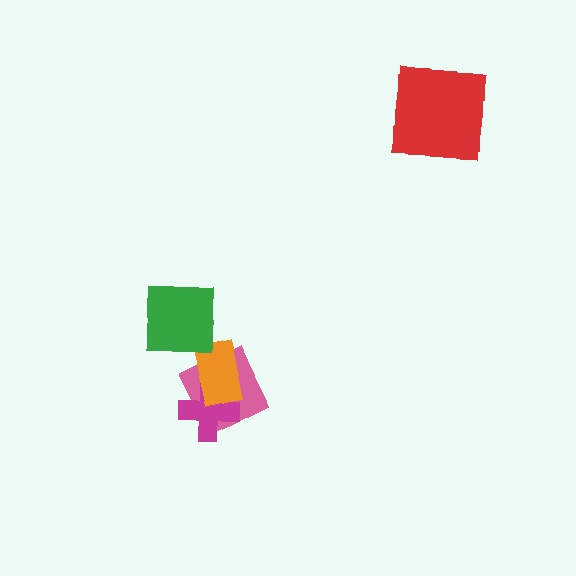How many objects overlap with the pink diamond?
2 objects overlap with the pink diamond.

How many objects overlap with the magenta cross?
2 objects overlap with the magenta cross.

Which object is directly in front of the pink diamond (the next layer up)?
The magenta cross is directly in front of the pink diamond.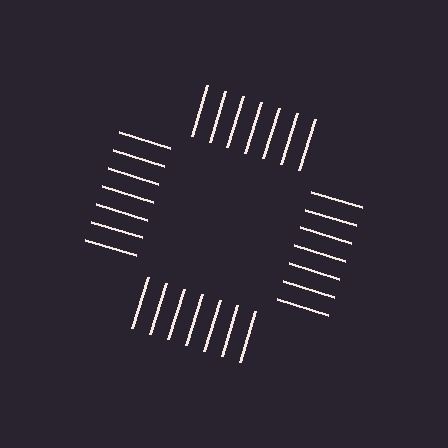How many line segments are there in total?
28 — 7 along each of the 4 edges.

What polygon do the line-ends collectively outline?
An illusory square — the line segments terminate on its edges but no continuous stroke is drawn.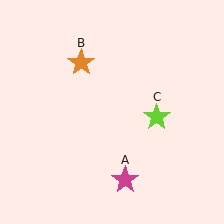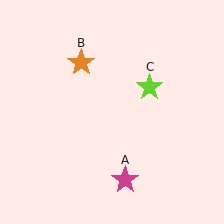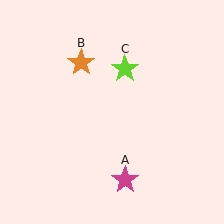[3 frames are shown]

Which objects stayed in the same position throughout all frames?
Magenta star (object A) and orange star (object B) remained stationary.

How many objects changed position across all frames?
1 object changed position: lime star (object C).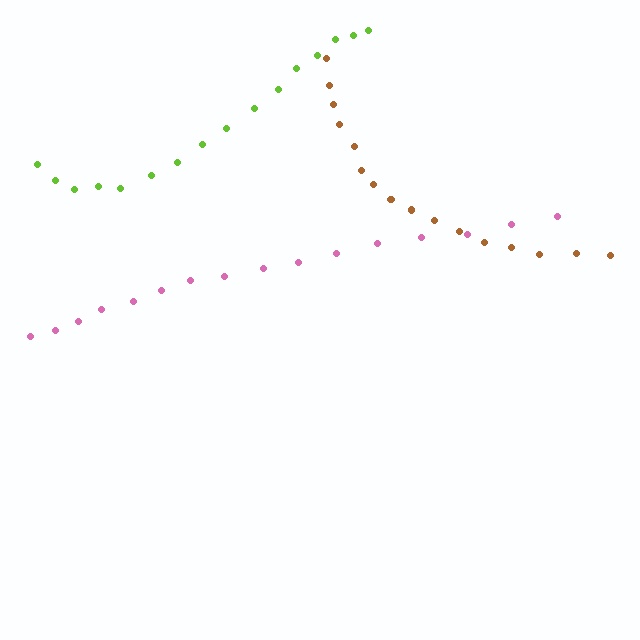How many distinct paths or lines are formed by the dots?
There are 3 distinct paths.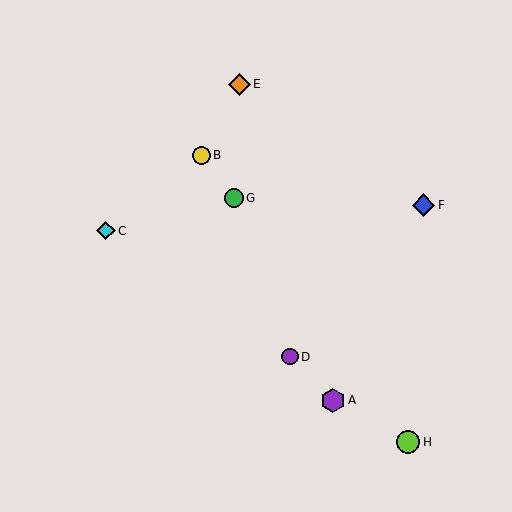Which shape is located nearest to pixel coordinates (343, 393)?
The purple hexagon (labeled A) at (333, 400) is nearest to that location.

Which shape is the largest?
The purple hexagon (labeled A) is the largest.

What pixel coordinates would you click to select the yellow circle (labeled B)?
Click at (202, 155) to select the yellow circle B.